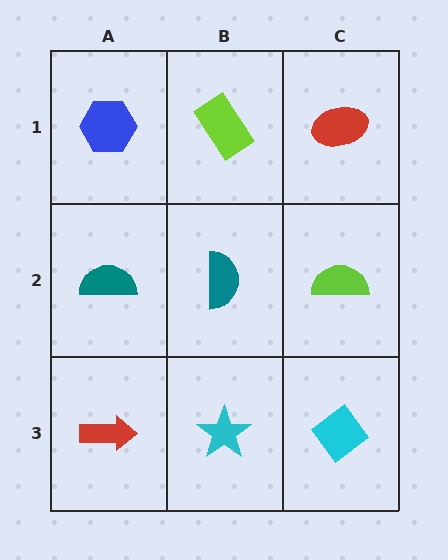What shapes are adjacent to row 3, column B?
A teal semicircle (row 2, column B), a red arrow (row 3, column A), a cyan diamond (row 3, column C).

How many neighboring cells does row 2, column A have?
3.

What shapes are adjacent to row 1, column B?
A teal semicircle (row 2, column B), a blue hexagon (row 1, column A), a red ellipse (row 1, column C).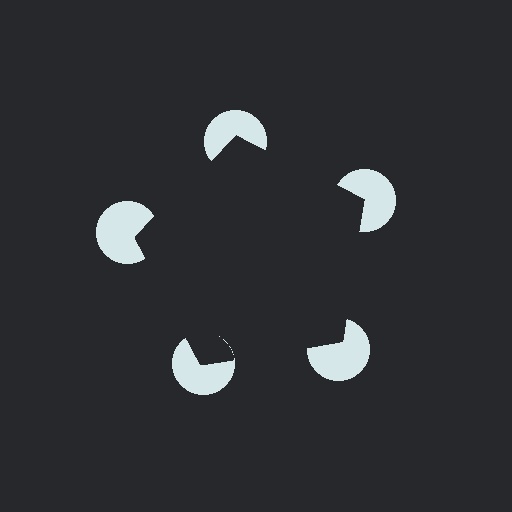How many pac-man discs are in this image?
There are 5 — one at each vertex of the illusory pentagon.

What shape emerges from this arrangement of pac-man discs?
An illusory pentagon — its edges are inferred from the aligned wedge cuts in the pac-man discs, not physically drawn.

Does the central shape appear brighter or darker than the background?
It typically appears slightly darker than the background, even though no actual brightness change is drawn.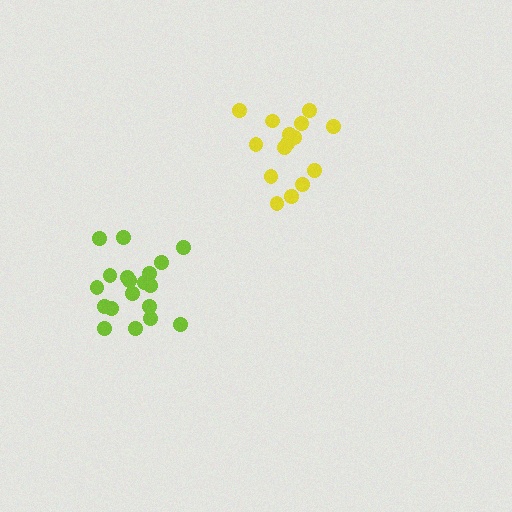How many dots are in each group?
Group 1: 15 dots, Group 2: 19 dots (34 total).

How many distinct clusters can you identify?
There are 2 distinct clusters.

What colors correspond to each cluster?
The clusters are colored: yellow, lime.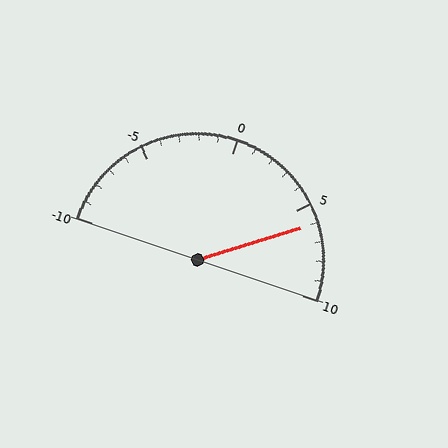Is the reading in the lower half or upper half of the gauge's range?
The reading is in the upper half of the range (-10 to 10).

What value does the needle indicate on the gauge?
The needle indicates approximately 6.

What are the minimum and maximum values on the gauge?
The gauge ranges from -10 to 10.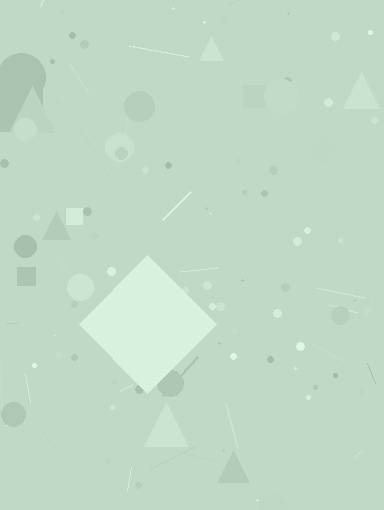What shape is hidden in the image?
A diamond is hidden in the image.